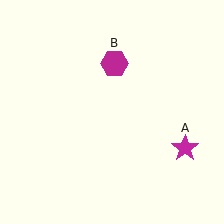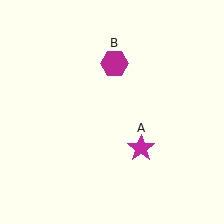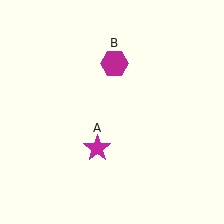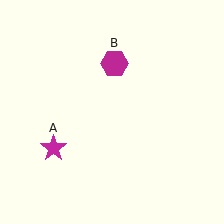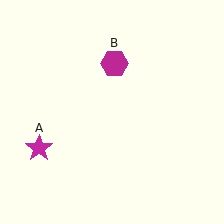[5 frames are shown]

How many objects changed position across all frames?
1 object changed position: magenta star (object A).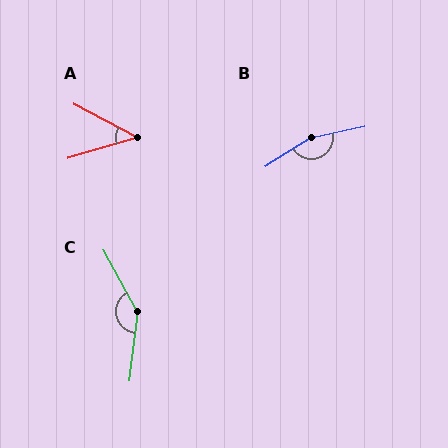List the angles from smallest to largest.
A (44°), C (144°), B (160°).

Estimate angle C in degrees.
Approximately 144 degrees.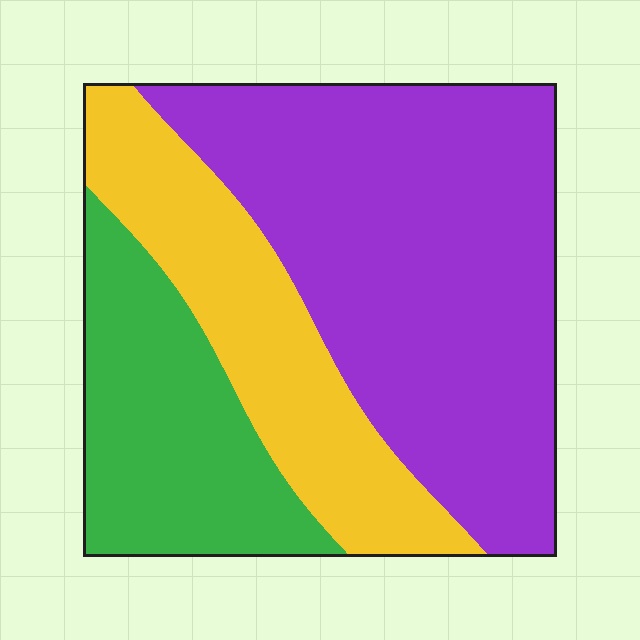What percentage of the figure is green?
Green takes up between a sixth and a third of the figure.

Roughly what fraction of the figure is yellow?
Yellow takes up about one quarter (1/4) of the figure.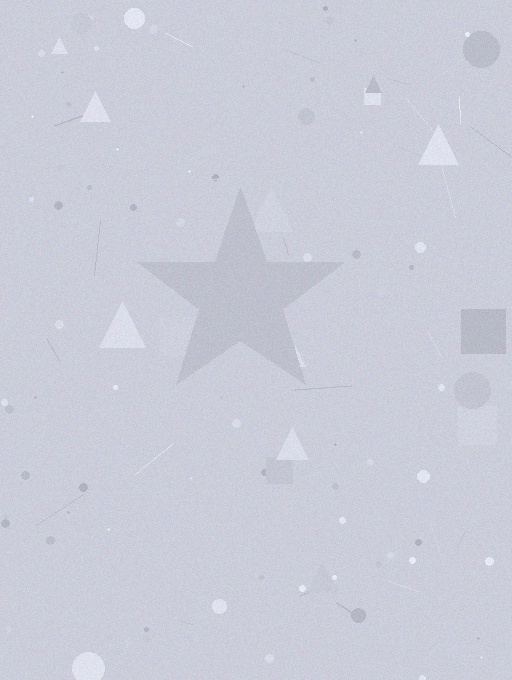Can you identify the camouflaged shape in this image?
The camouflaged shape is a star.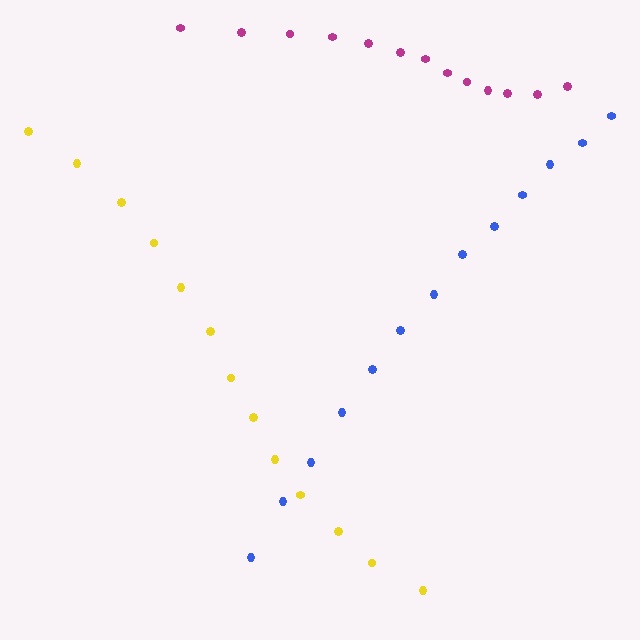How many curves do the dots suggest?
There are 3 distinct paths.